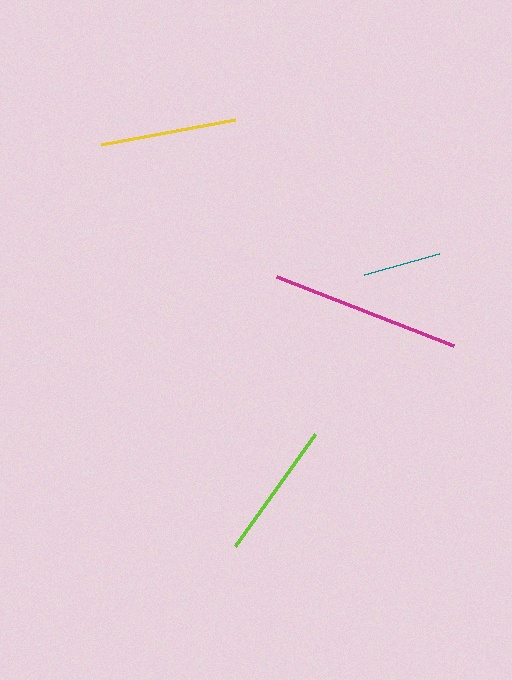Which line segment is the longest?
The magenta line is the longest at approximately 190 pixels.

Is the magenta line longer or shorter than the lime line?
The magenta line is longer than the lime line.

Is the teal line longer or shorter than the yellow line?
The yellow line is longer than the teal line.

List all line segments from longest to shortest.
From longest to shortest: magenta, lime, yellow, teal.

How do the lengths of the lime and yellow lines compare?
The lime and yellow lines are approximately the same length.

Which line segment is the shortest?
The teal line is the shortest at approximately 78 pixels.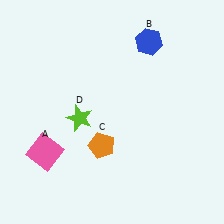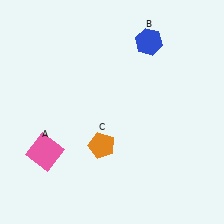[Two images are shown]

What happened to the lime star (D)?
The lime star (D) was removed in Image 2. It was in the bottom-left area of Image 1.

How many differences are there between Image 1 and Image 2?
There is 1 difference between the two images.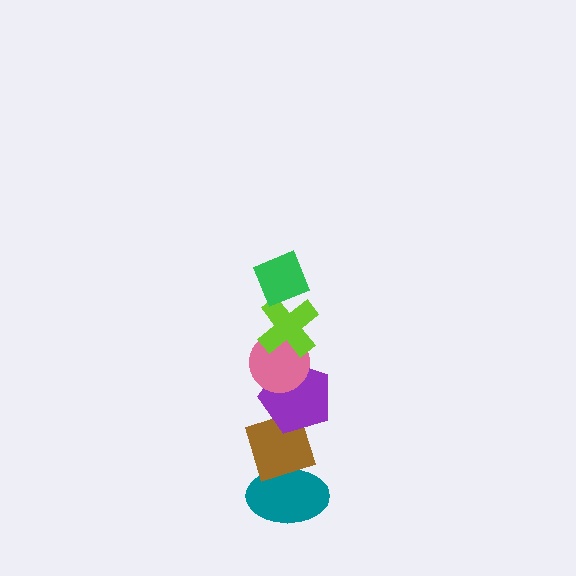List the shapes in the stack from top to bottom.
From top to bottom: the green diamond, the lime cross, the pink circle, the purple pentagon, the brown diamond, the teal ellipse.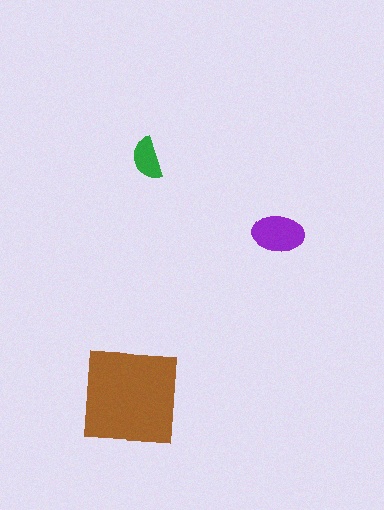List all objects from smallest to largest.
The green semicircle, the purple ellipse, the brown square.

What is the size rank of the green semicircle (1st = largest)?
3rd.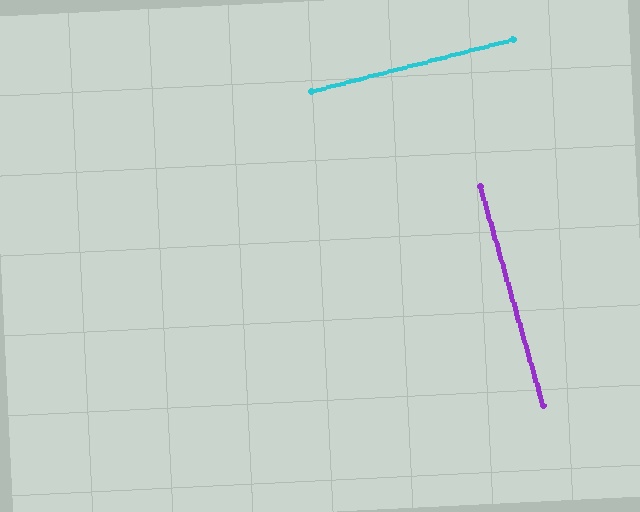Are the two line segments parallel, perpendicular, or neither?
Perpendicular — they meet at approximately 88°.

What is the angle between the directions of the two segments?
Approximately 88 degrees.